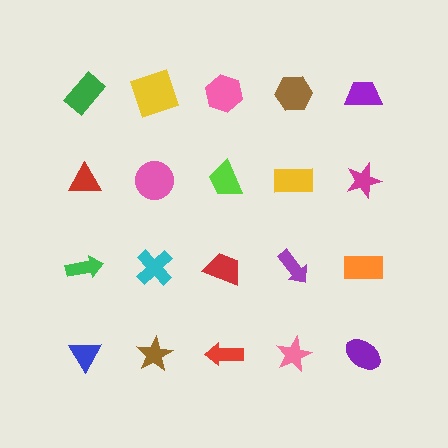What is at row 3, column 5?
An orange rectangle.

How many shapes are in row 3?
5 shapes.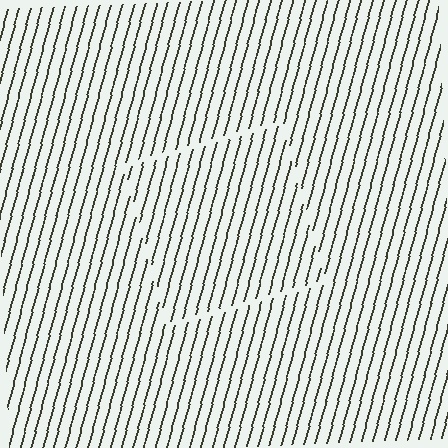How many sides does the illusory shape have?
4 sides — the line-ends trace a square.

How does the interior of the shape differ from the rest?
The interior of the shape contains the same grating, shifted by half a period — the contour is defined by the phase discontinuity where line-ends from the inner and outer gratings abut.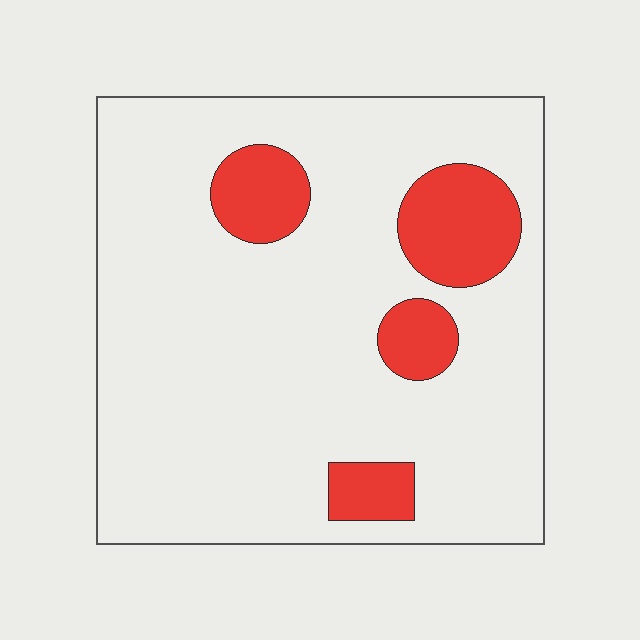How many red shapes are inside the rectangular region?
4.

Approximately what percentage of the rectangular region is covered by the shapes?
Approximately 15%.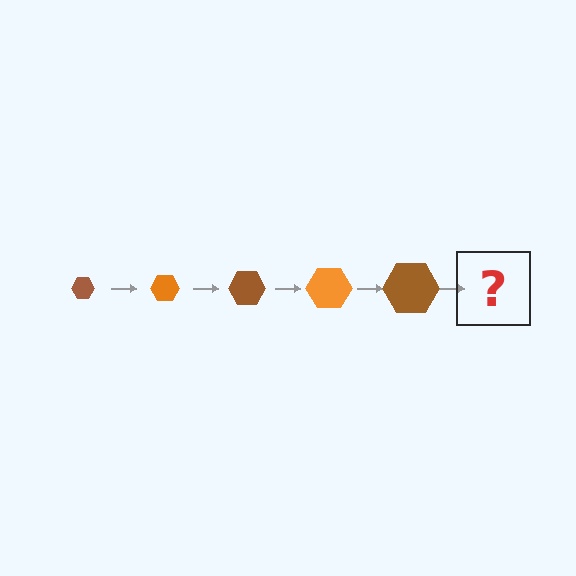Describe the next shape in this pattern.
It should be an orange hexagon, larger than the previous one.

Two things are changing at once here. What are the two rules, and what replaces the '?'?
The two rules are that the hexagon grows larger each step and the color cycles through brown and orange. The '?' should be an orange hexagon, larger than the previous one.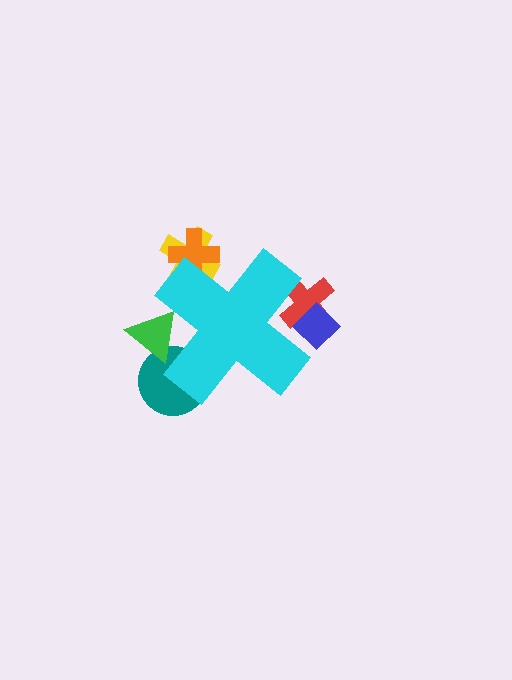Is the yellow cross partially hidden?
Yes, the yellow cross is partially hidden behind the cyan cross.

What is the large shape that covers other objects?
A cyan cross.